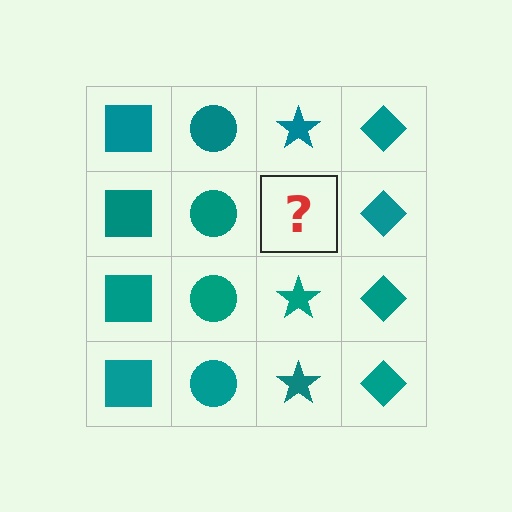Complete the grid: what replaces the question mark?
The question mark should be replaced with a teal star.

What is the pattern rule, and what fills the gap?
The rule is that each column has a consistent shape. The gap should be filled with a teal star.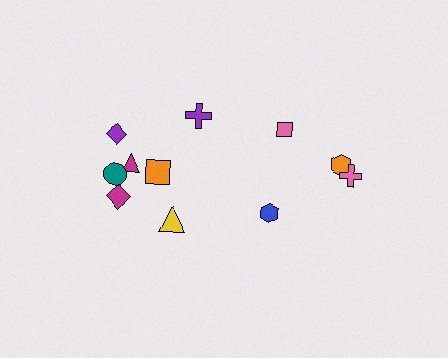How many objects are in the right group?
There are 4 objects.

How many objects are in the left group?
There are 7 objects.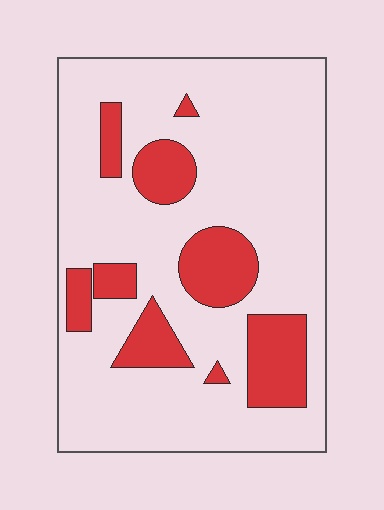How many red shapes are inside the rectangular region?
9.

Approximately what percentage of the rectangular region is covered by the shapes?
Approximately 20%.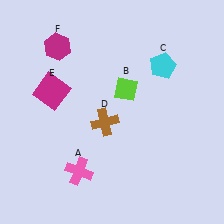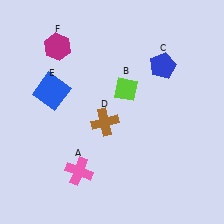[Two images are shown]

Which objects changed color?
C changed from cyan to blue. E changed from magenta to blue.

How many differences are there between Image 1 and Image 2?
There are 2 differences between the two images.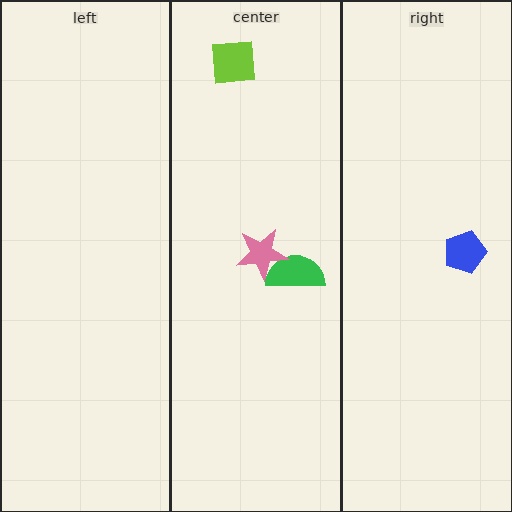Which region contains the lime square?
The center region.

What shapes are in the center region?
The lime square, the green semicircle, the pink star.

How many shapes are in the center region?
3.